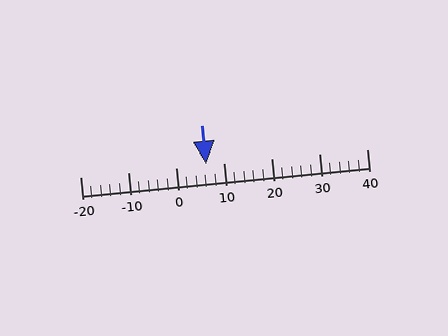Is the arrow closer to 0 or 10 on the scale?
The arrow is closer to 10.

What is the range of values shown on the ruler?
The ruler shows values from -20 to 40.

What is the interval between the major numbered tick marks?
The major tick marks are spaced 10 units apart.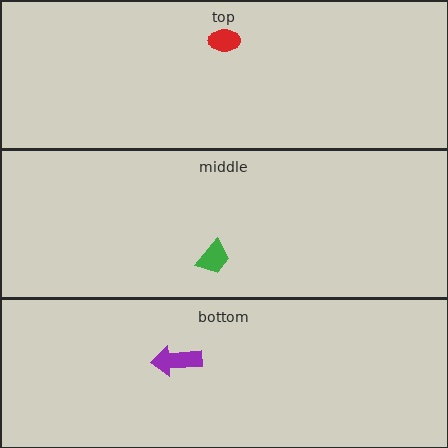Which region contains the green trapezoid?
The middle region.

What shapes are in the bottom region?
The purple arrow.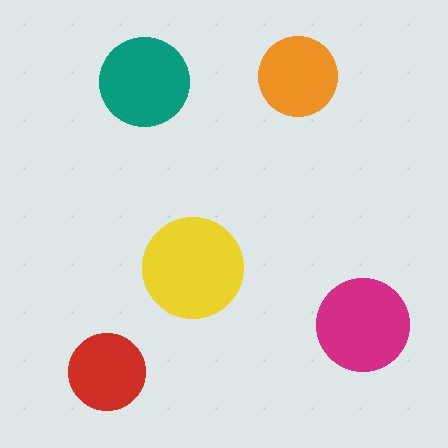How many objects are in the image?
There are 5 objects in the image.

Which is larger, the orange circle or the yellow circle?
The yellow one.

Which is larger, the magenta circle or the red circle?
The magenta one.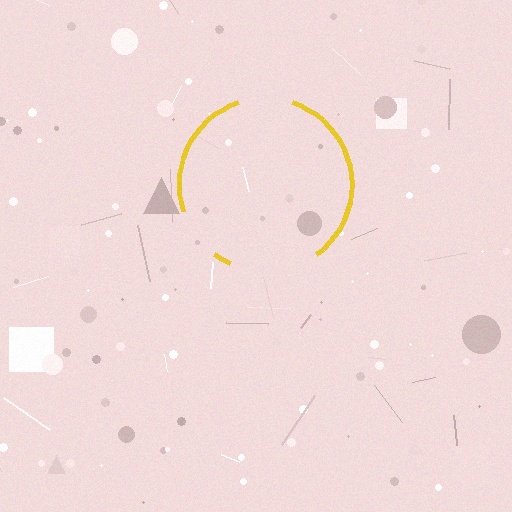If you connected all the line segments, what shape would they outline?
They would outline a circle.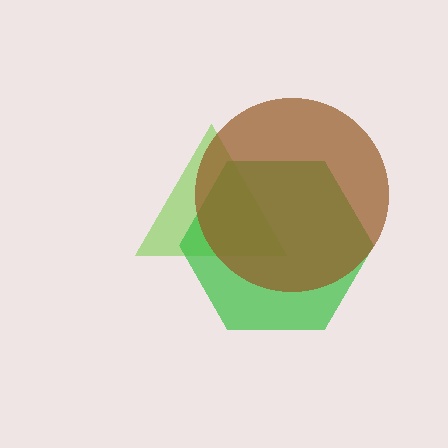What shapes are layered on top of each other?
The layered shapes are: a lime triangle, a green hexagon, a brown circle.